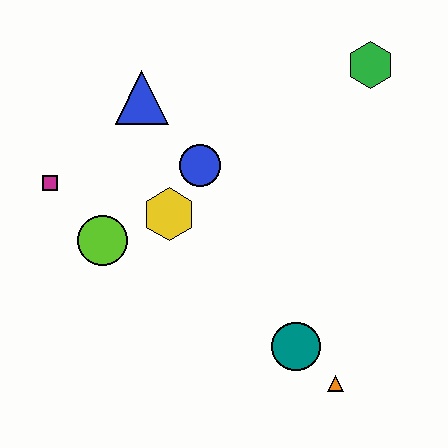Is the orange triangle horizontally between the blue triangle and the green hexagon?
Yes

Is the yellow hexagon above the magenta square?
No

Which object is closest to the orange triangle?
The teal circle is closest to the orange triangle.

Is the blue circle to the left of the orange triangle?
Yes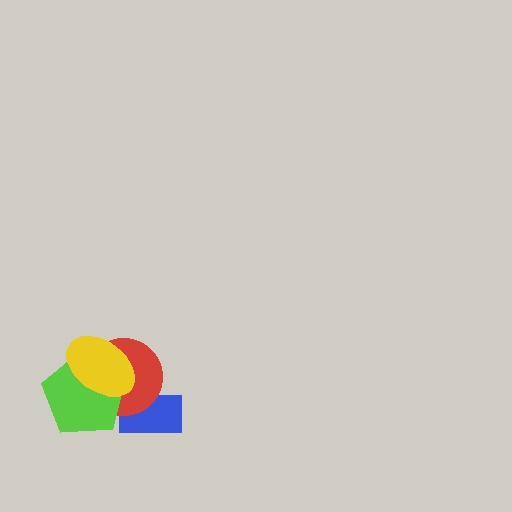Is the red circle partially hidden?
Yes, it is partially covered by another shape.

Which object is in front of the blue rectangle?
The red circle is in front of the blue rectangle.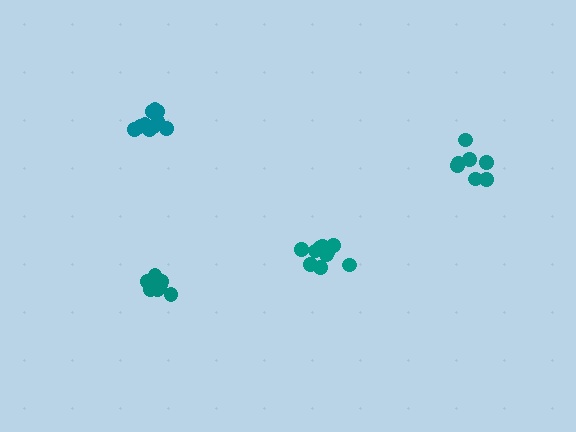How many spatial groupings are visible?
There are 4 spatial groupings.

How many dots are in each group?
Group 1: 10 dots, Group 2: 8 dots, Group 3: 10 dots, Group 4: 7 dots (35 total).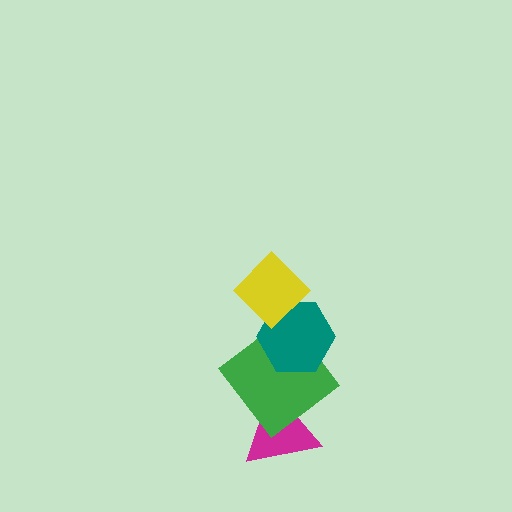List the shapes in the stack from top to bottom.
From top to bottom: the yellow diamond, the teal hexagon, the green diamond, the magenta triangle.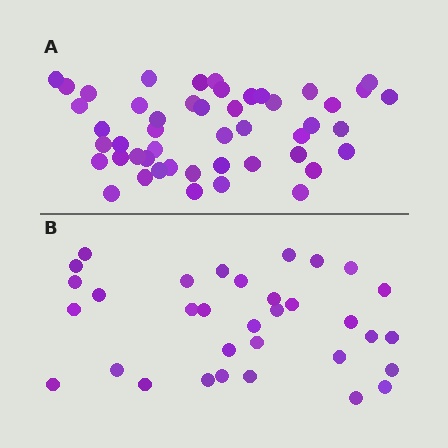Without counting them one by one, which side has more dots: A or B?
Region A (the top region) has more dots.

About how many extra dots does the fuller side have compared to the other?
Region A has approximately 15 more dots than region B.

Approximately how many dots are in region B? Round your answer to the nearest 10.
About 30 dots. (The exact count is 33, which rounds to 30.)